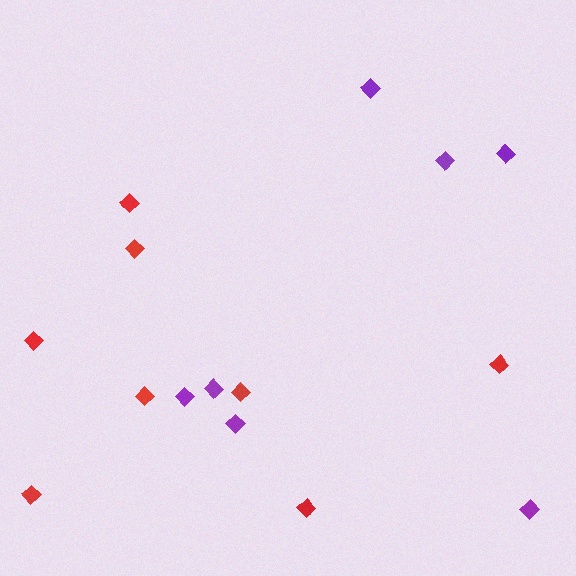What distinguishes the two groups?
There are 2 groups: one group of red diamonds (8) and one group of purple diamonds (7).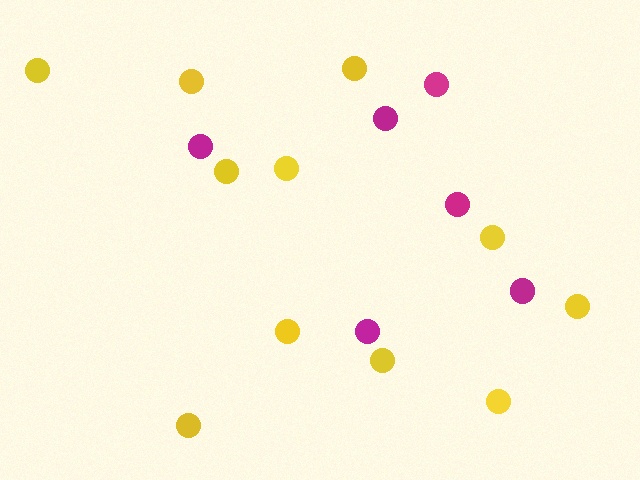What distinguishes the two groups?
There are 2 groups: one group of yellow circles (11) and one group of magenta circles (6).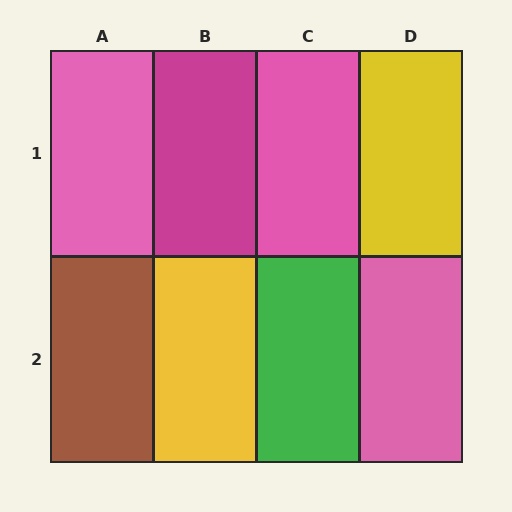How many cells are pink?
3 cells are pink.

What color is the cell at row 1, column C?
Pink.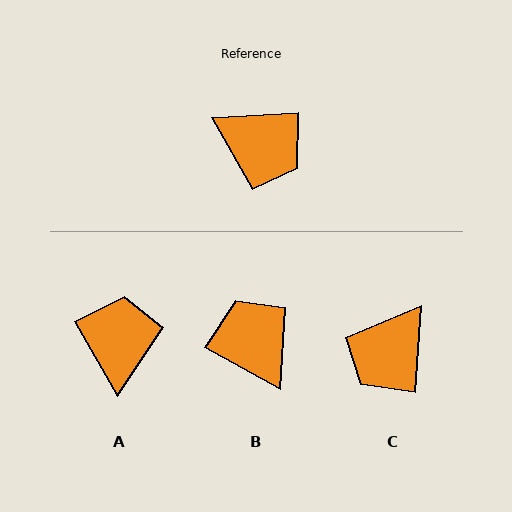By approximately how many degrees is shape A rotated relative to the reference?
Approximately 117 degrees counter-clockwise.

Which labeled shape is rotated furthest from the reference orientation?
B, about 147 degrees away.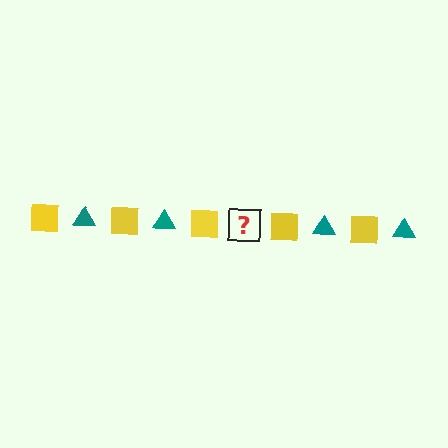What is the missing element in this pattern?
The missing element is a teal triangle.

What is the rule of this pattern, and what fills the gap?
The rule is that the pattern alternates between yellow square and teal triangle. The gap should be filled with a teal triangle.